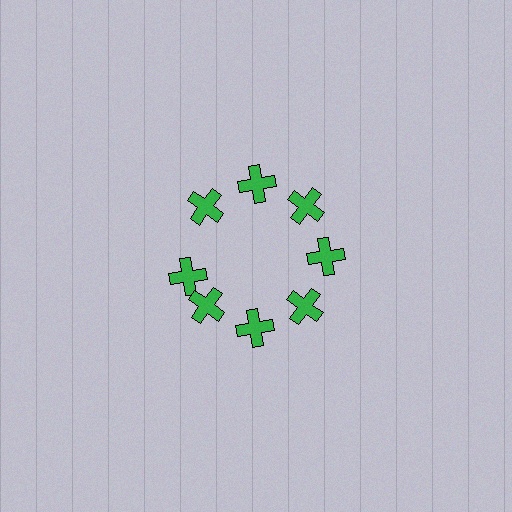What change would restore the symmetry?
The symmetry would be restored by rotating it back into even spacing with its neighbors so that all 8 crosses sit at equal angles and equal distance from the center.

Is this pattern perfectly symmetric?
No. The 8 green crosses are arranged in a ring, but one element near the 9 o'clock position is rotated out of alignment along the ring, breaking the 8-fold rotational symmetry.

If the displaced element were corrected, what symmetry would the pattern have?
It would have 8-fold rotational symmetry — the pattern would map onto itself every 45 degrees.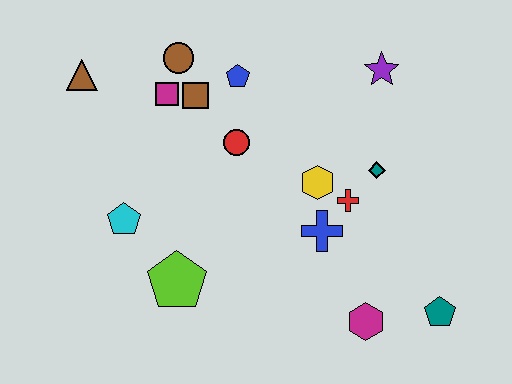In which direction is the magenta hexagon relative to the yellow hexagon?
The magenta hexagon is below the yellow hexagon.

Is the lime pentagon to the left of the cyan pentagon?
No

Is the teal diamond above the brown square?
No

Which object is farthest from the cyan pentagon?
The teal pentagon is farthest from the cyan pentagon.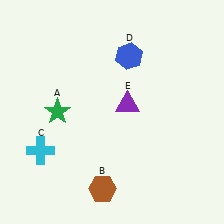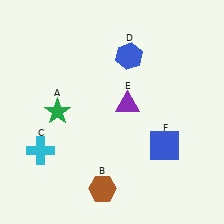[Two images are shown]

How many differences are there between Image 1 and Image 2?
There is 1 difference between the two images.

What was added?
A blue square (F) was added in Image 2.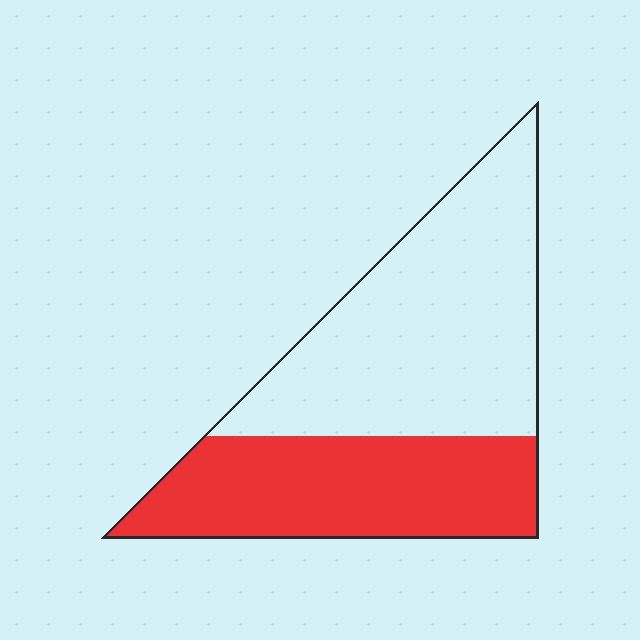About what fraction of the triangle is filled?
About two fifths (2/5).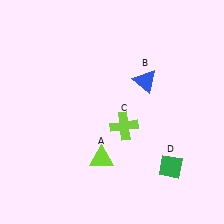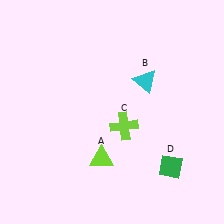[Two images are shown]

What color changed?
The triangle (B) changed from blue in Image 1 to cyan in Image 2.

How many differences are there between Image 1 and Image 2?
There is 1 difference between the two images.